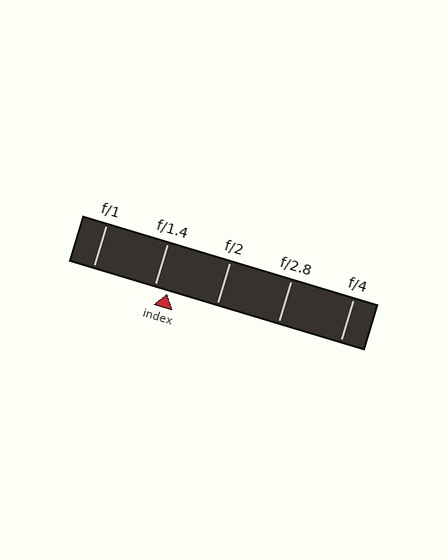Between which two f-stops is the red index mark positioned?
The index mark is between f/1.4 and f/2.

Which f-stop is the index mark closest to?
The index mark is closest to f/1.4.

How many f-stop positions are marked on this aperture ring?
There are 5 f-stop positions marked.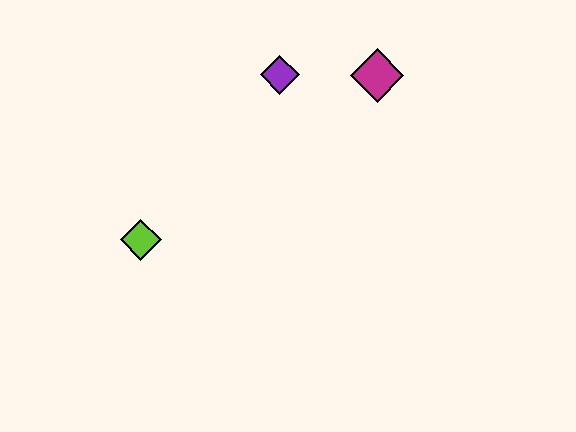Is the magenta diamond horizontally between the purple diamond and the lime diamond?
No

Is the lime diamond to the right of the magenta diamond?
No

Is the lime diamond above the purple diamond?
No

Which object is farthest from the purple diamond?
The lime diamond is farthest from the purple diamond.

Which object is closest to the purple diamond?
The magenta diamond is closest to the purple diamond.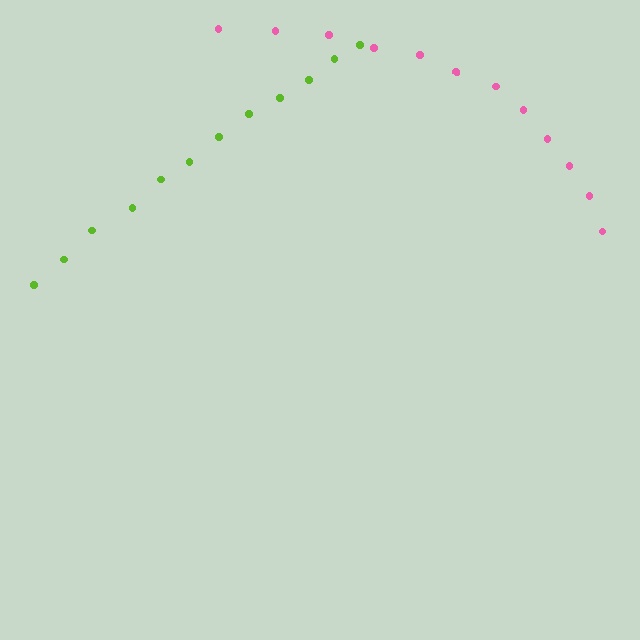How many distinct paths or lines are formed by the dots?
There are 2 distinct paths.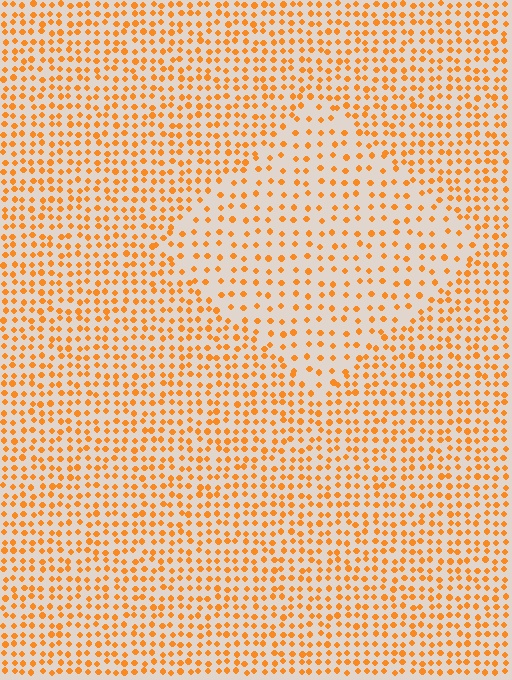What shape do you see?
I see a diamond.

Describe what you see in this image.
The image contains small orange elements arranged at two different densities. A diamond-shaped region is visible where the elements are less densely packed than the surrounding area.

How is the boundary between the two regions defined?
The boundary is defined by a change in element density (approximately 1.8x ratio). All elements are the same color, size, and shape.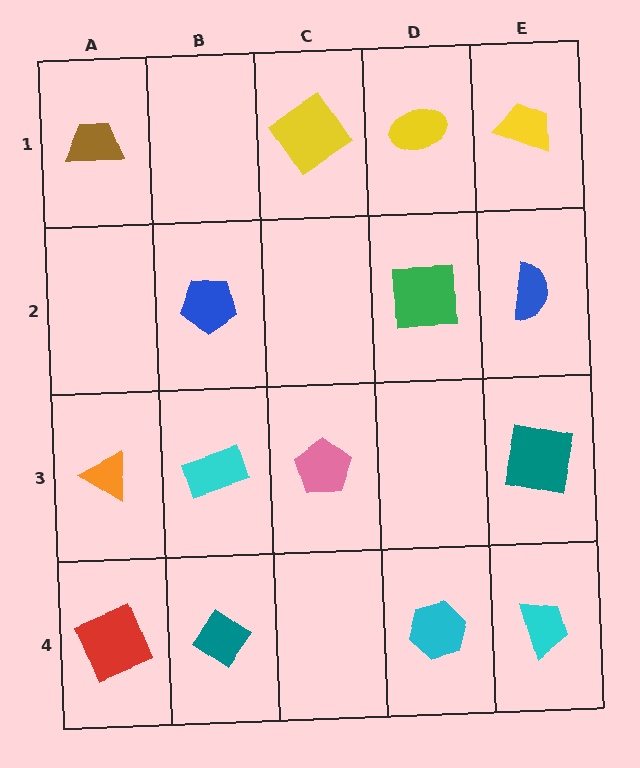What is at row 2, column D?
A green square.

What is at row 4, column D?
A cyan hexagon.